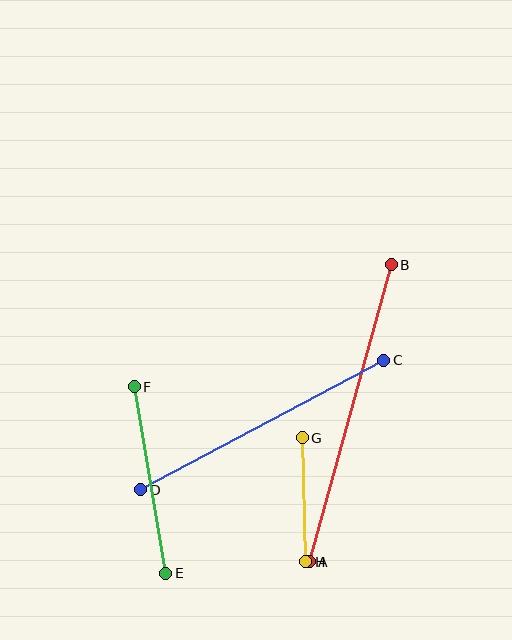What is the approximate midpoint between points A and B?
The midpoint is at approximately (350, 413) pixels.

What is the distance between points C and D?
The distance is approximately 275 pixels.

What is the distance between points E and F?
The distance is approximately 189 pixels.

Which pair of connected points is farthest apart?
Points A and B are farthest apart.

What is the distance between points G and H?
The distance is approximately 124 pixels.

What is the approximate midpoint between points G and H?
The midpoint is at approximately (304, 500) pixels.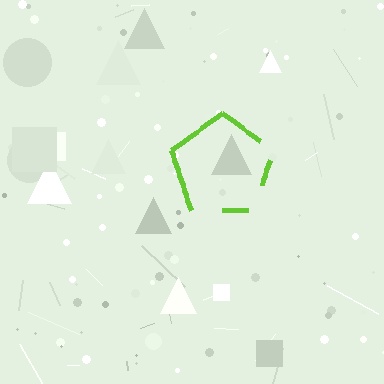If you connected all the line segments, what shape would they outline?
They would outline a pentagon.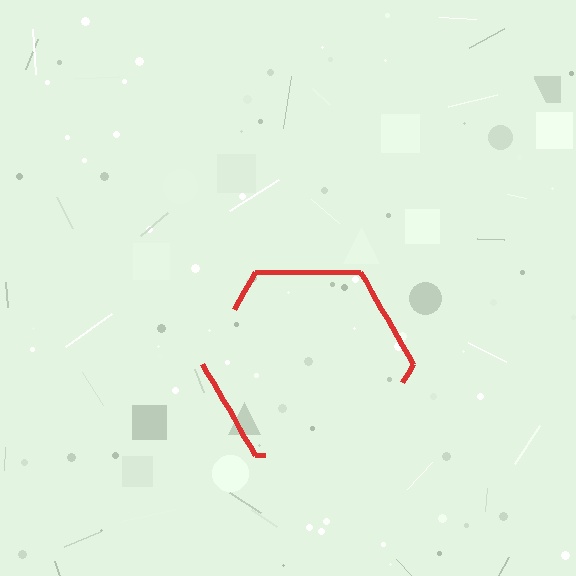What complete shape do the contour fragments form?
The contour fragments form a hexagon.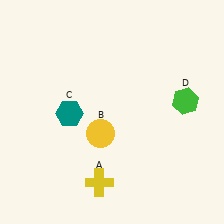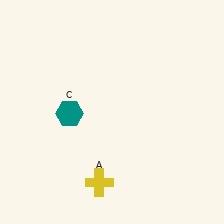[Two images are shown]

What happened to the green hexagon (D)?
The green hexagon (D) was removed in Image 2. It was in the top-right area of Image 1.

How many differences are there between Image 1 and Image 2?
There are 2 differences between the two images.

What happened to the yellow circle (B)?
The yellow circle (B) was removed in Image 2. It was in the bottom-left area of Image 1.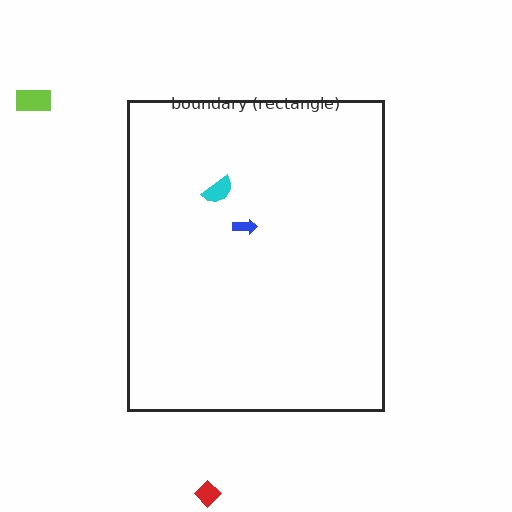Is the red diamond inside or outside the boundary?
Outside.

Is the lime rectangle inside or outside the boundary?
Outside.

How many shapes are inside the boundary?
2 inside, 2 outside.